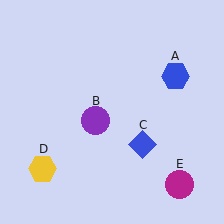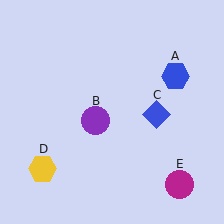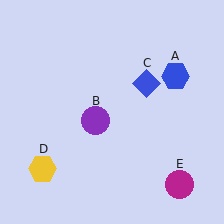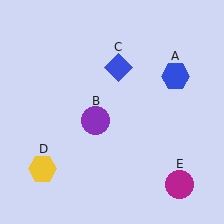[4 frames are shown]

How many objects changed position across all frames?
1 object changed position: blue diamond (object C).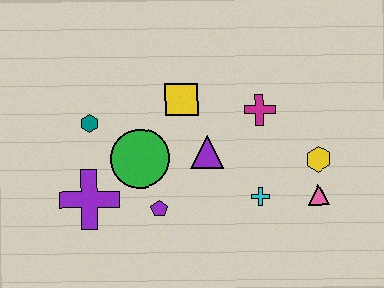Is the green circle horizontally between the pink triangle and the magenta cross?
No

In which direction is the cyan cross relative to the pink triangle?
The cyan cross is to the left of the pink triangle.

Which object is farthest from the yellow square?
The pink triangle is farthest from the yellow square.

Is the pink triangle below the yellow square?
Yes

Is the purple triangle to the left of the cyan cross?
Yes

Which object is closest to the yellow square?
The purple triangle is closest to the yellow square.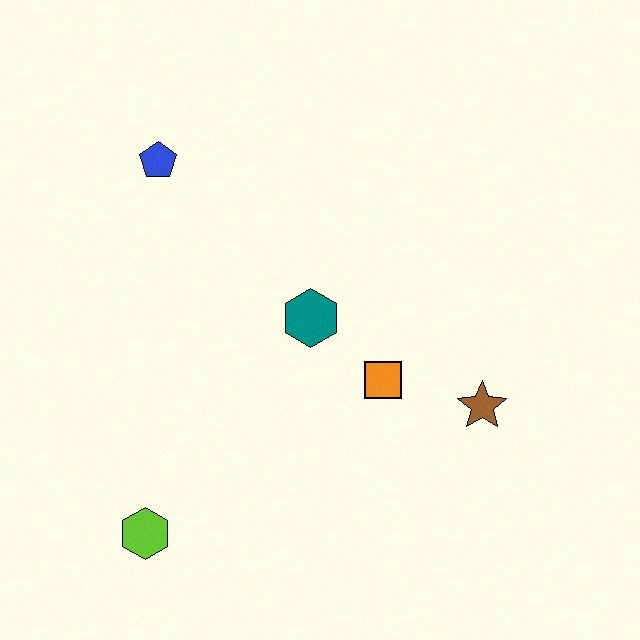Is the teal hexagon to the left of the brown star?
Yes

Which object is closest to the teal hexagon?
The orange square is closest to the teal hexagon.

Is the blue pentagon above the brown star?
Yes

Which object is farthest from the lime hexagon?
The blue pentagon is farthest from the lime hexagon.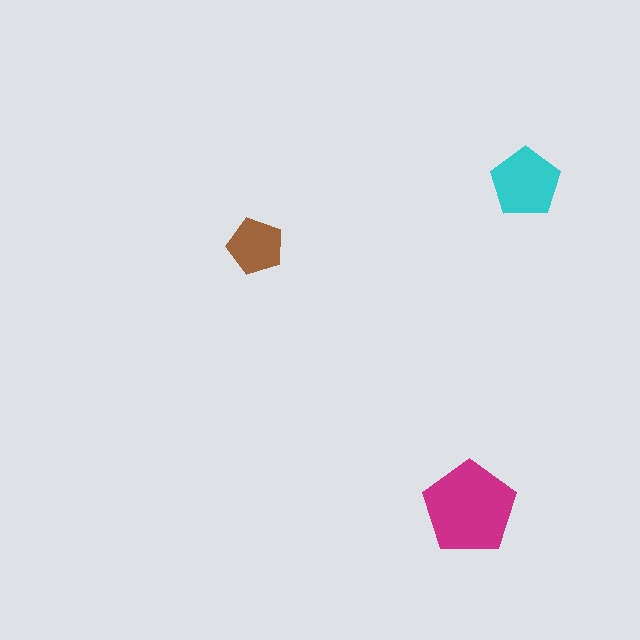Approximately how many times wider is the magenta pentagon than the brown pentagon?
About 1.5 times wider.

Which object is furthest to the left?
The brown pentagon is leftmost.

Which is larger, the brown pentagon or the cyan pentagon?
The cyan one.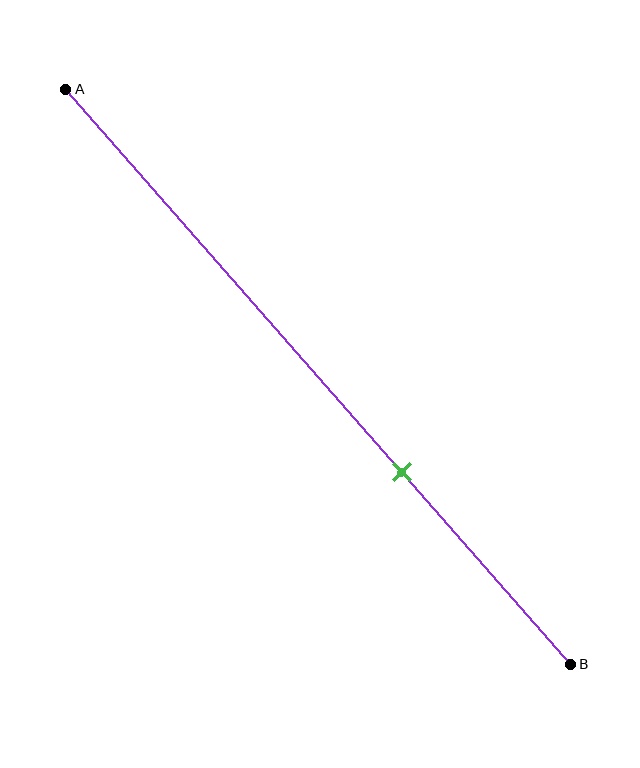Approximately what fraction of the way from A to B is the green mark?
The green mark is approximately 65% of the way from A to B.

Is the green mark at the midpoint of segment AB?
No, the mark is at about 65% from A, not at the 50% midpoint.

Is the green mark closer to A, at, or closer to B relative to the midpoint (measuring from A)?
The green mark is closer to point B than the midpoint of segment AB.